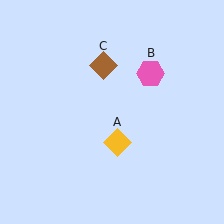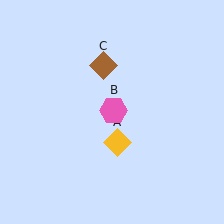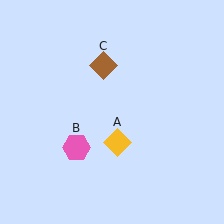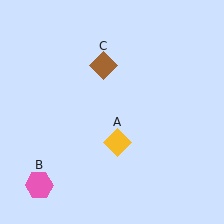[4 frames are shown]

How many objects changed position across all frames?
1 object changed position: pink hexagon (object B).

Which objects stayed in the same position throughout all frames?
Yellow diamond (object A) and brown diamond (object C) remained stationary.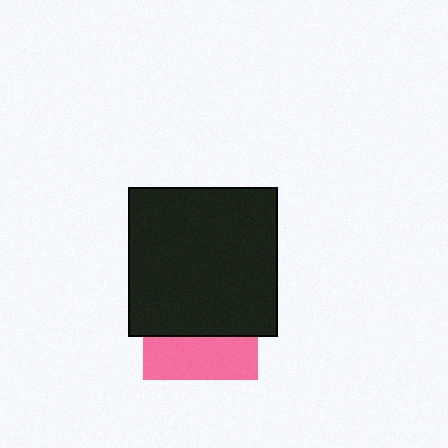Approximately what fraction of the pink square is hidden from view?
Roughly 63% of the pink square is hidden behind the black square.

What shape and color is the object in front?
The object in front is a black square.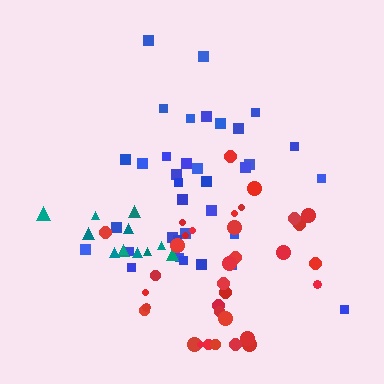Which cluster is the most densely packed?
Teal.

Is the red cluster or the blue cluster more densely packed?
Red.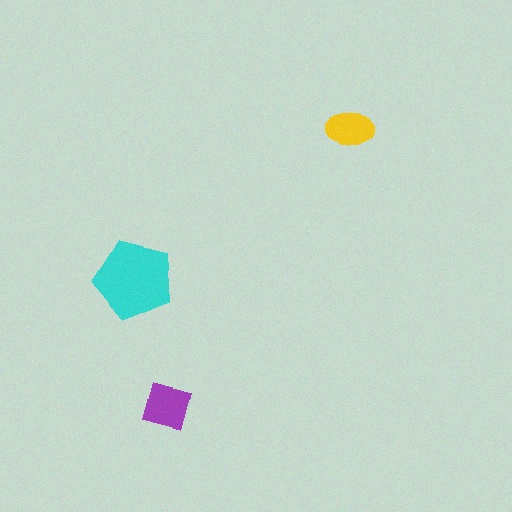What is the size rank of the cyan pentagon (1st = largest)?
1st.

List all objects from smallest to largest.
The yellow ellipse, the purple square, the cyan pentagon.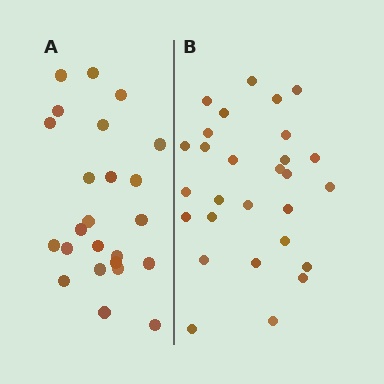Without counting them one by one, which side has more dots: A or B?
Region B (the right region) has more dots.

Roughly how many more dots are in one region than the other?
Region B has about 4 more dots than region A.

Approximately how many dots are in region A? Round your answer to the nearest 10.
About 20 dots. (The exact count is 24, which rounds to 20.)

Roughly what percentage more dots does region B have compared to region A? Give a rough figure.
About 15% more.